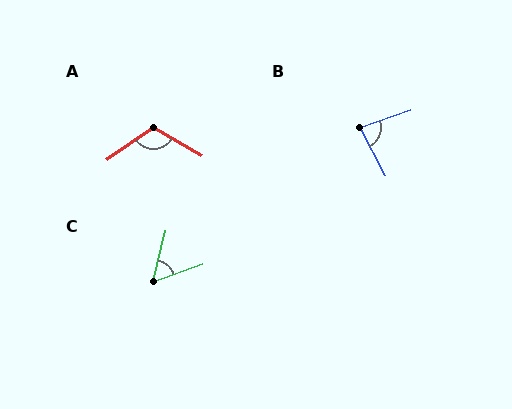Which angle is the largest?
A, at approximately 114 degrees.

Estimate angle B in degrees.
Approximately 80 degrees.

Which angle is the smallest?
C, at approximately 57 degrees.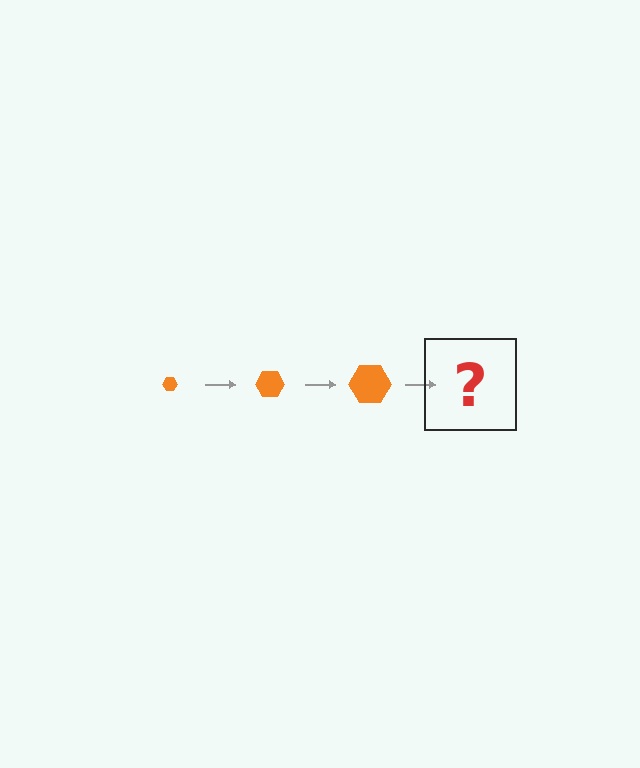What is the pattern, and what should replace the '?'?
The pattern is that the hexagon gets progressively larger each step. The '?' should be an orange hexagon, larger than the previous one.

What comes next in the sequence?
The next element should be an orange hexagon, larger than the previous one.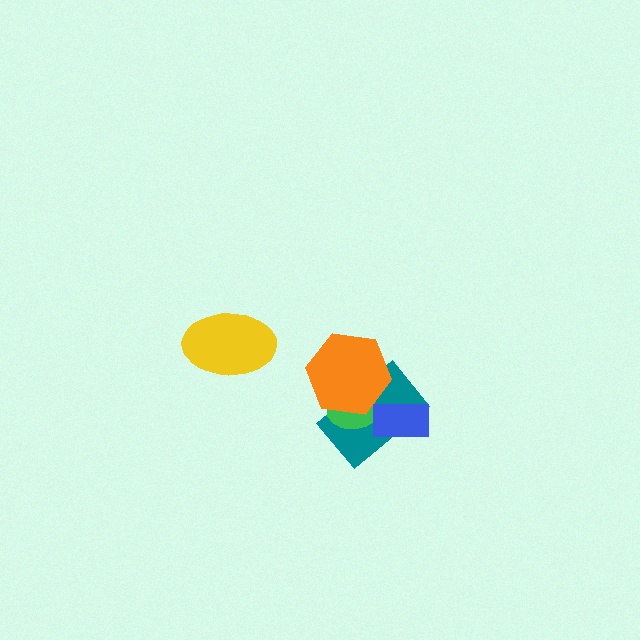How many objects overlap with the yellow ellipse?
0 objects overlap with the yellow ellipse.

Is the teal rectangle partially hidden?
Yes, it is partially covered by another shape.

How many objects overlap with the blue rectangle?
1 object overlaps with the blue rectangle.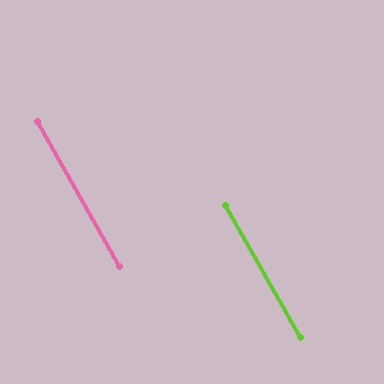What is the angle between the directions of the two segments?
Approximately 0 degrees.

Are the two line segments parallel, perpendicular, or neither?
Parallel — their directions differ by only 0.2°.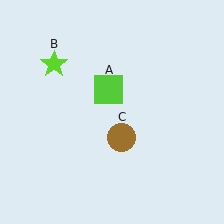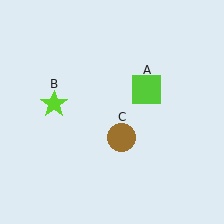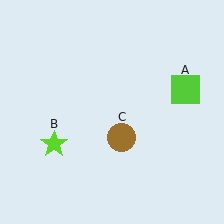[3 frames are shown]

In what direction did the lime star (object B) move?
The lime star (object B) moved down.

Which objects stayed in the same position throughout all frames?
Brown circle (object C) remained stationary.